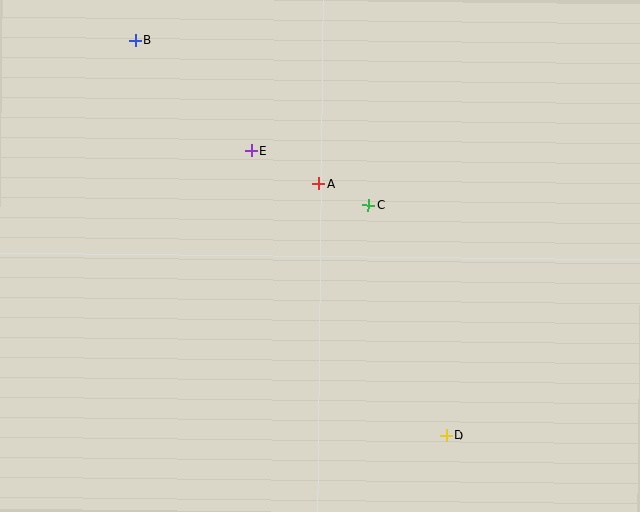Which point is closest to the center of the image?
Point C at (368, 205) is closest to the center.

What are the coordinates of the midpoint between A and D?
The midpoint between A and D is at (383, 310).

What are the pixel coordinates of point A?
Point A is at (319, 184).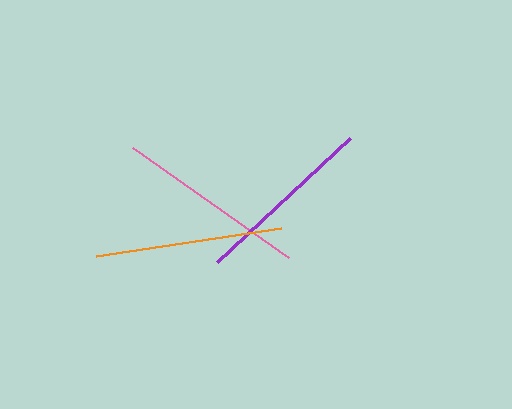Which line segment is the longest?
The pink line is the longest at approximately 191 pixels.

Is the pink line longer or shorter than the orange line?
The pink line is longer than the orange line.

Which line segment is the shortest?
The purple line is the shortest at approximately 181 pixels.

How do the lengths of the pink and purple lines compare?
The pink and purple lines are approximately the same length.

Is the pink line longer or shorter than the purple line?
The pink line is longer than the purple line.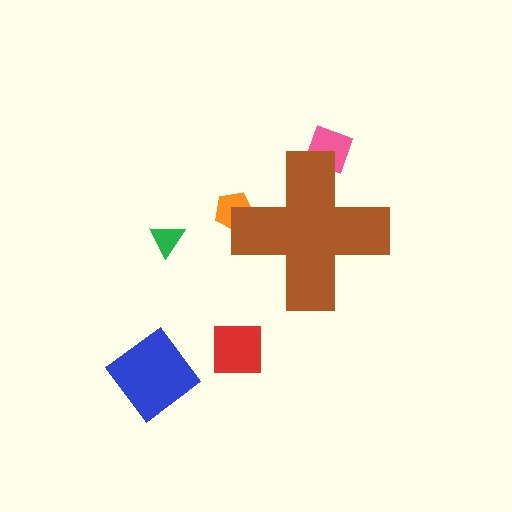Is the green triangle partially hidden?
No, the green triangle is fully visible.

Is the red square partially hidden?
No, the red square is fully visible.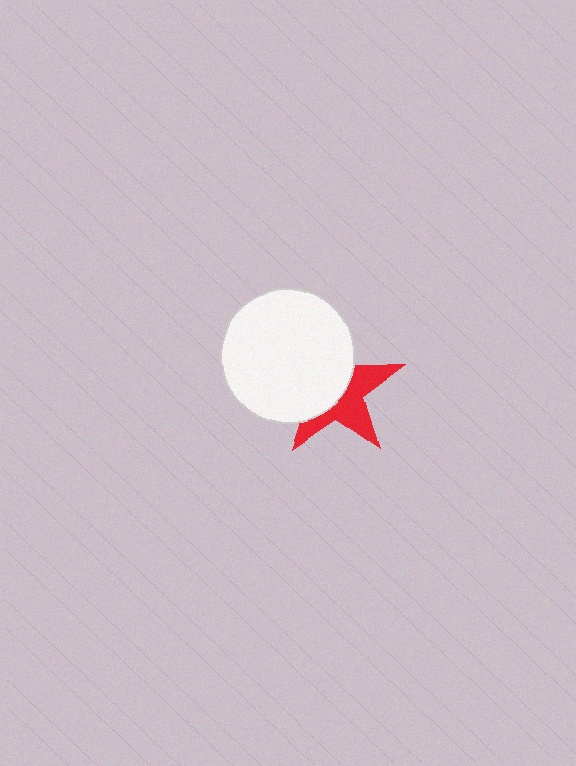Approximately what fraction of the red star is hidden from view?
Roughly 54% of the red star is hidden behind the white circle.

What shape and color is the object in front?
The object in front is a white circle.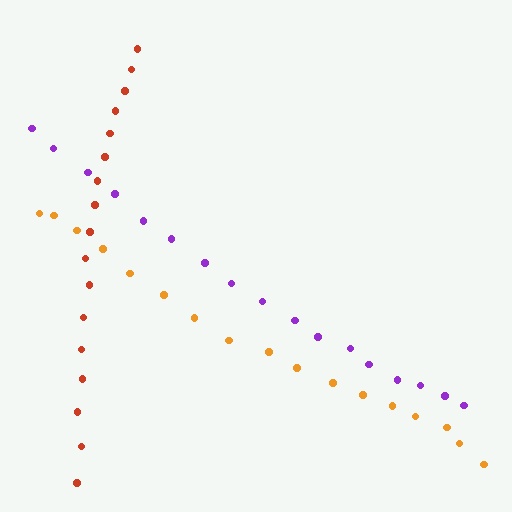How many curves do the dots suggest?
There are 3 distinct paths.